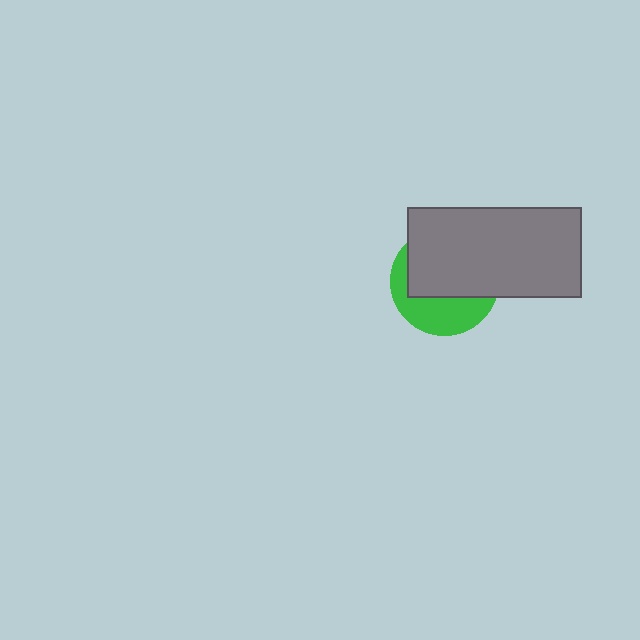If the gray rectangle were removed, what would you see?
You would see the complete green circle.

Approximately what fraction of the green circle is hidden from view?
Roughly 60% of the green circle is hidden behind the gray rectangle.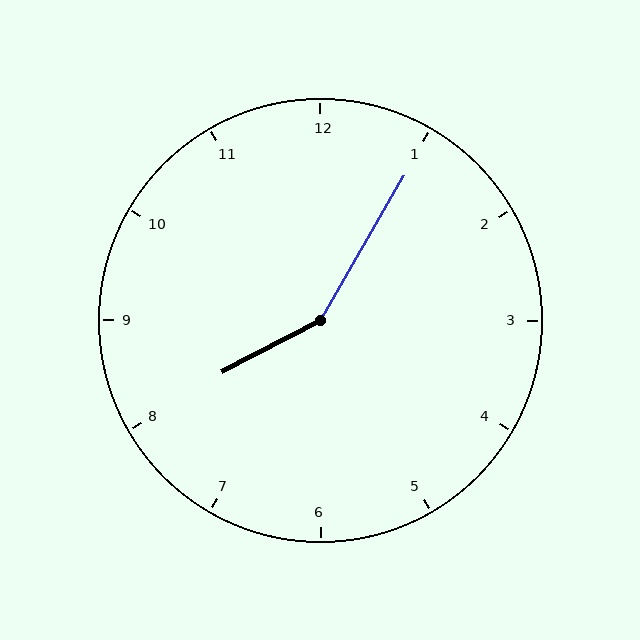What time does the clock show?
8:05.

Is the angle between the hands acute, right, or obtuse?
It is obtuse.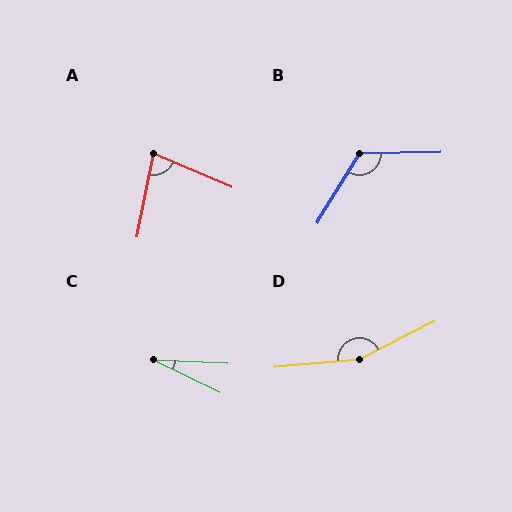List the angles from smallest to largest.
C (23°), A (78°), B (122°), D (158°).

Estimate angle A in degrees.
Approximately 78 degrees.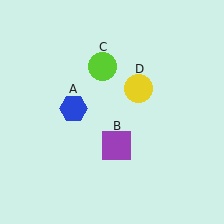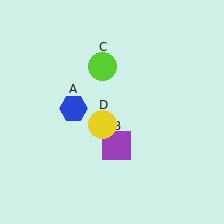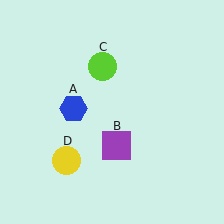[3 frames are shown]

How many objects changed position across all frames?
1 object changed position: yellow circle (object D).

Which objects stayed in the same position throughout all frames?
Blue hexagon (object A) and purple square (object B) and lime circle (object C) remained stationary.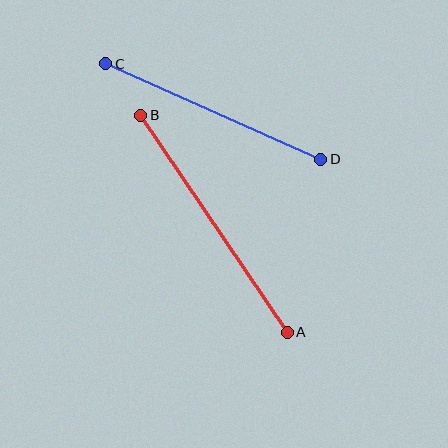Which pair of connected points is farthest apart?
Points A and B are farthest apart.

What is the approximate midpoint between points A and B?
The midpoint is at approximately (214, 224) pixels.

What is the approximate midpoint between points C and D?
The midpoint is at approximately (213, 112) pixels.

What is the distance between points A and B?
The distance is approximately 262 pixels.